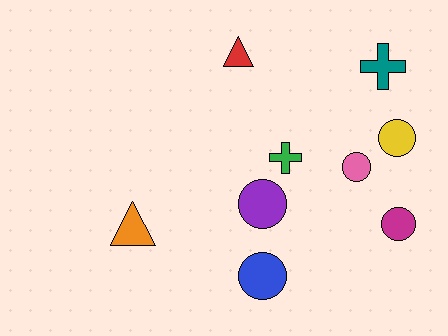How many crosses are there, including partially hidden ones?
There are 2 crosses.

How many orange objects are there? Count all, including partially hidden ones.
There is 1 orange object.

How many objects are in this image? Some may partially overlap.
There are 9 objects.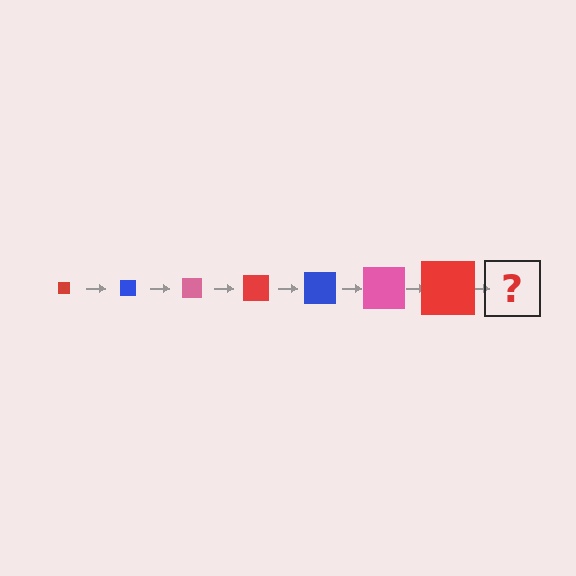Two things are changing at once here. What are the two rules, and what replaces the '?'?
The two rules are that the square grows larger each step and the color cycles through red, blue, and pink. The '?' should be a blue square, larger than the previous one.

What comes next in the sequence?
The next element should be a blue square, larger than the previous one.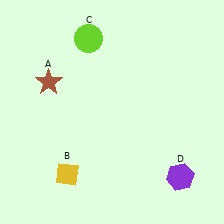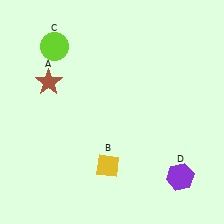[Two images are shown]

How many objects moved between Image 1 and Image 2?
2 objects moved between the two images.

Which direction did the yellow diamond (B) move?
The yellow diamond (B) moved right.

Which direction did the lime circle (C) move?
The lime circle (C) moved left.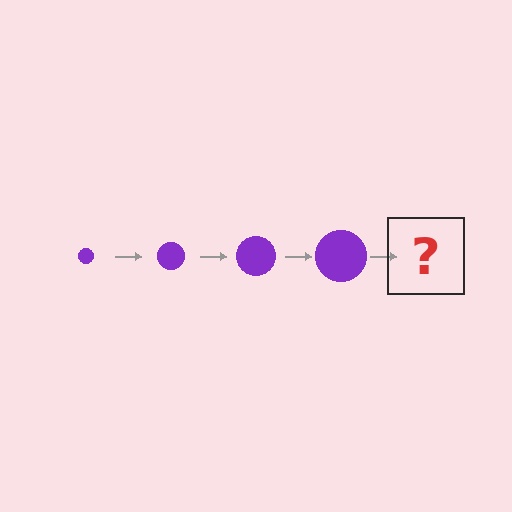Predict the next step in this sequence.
The next step is a purple circle, larger than the previous one.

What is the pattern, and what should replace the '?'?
The pattern is that the circle gets progressively larger each step. The '?' should be a purple circle, larger than the previous one.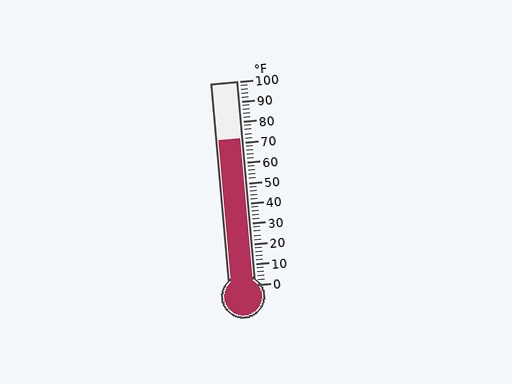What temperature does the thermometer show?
The thermometer shows approximately 72°F.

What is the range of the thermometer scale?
The thermometer scale ranges from 0°F to 100°F.